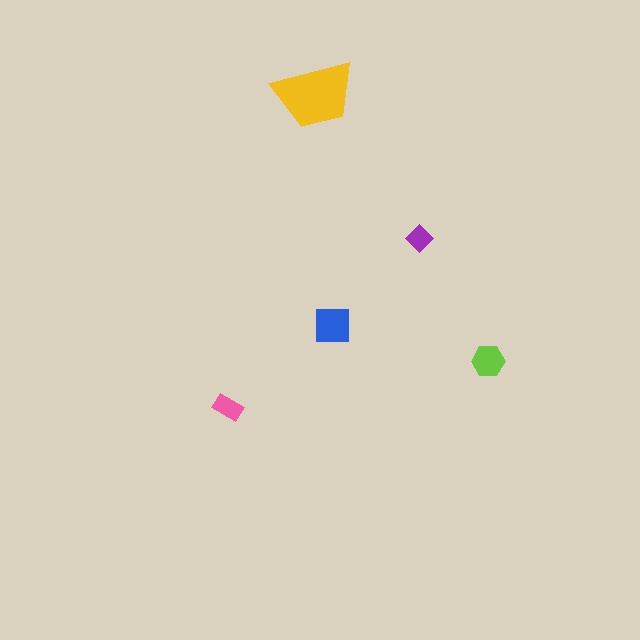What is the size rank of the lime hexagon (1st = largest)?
3rd.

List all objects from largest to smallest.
The yellow trapezoid, the blue square, the lime hexagon, the pink rectangle, the purple diamond.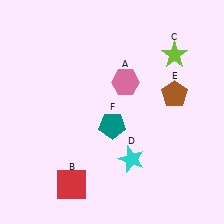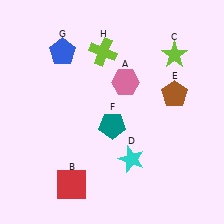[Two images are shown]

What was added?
A blue pentagon (G), a lime cross (H) were added in Image 2.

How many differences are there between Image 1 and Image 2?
There are 2 differences between the two images.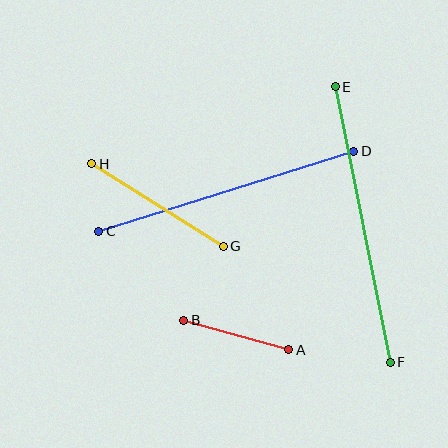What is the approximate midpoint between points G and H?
The midpoint is at approximately (157, 205) pixels.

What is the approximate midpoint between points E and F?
The midpoint is at approximately (363, 225) pixels.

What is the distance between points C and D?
The distance is approximately 268 pixels.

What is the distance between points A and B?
The distance is approximately 109 pixels.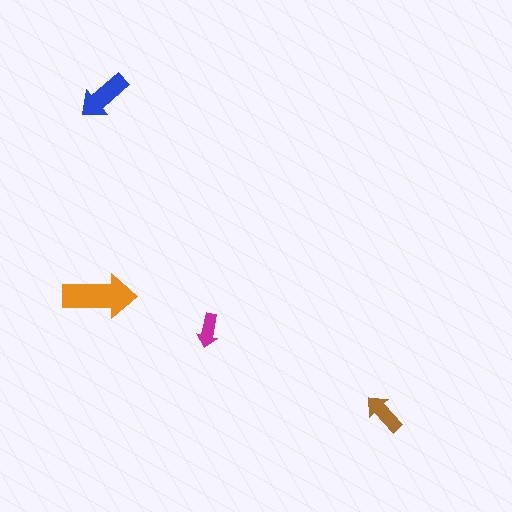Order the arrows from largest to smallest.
the orange one, the blue one, the brown one, the magenta one.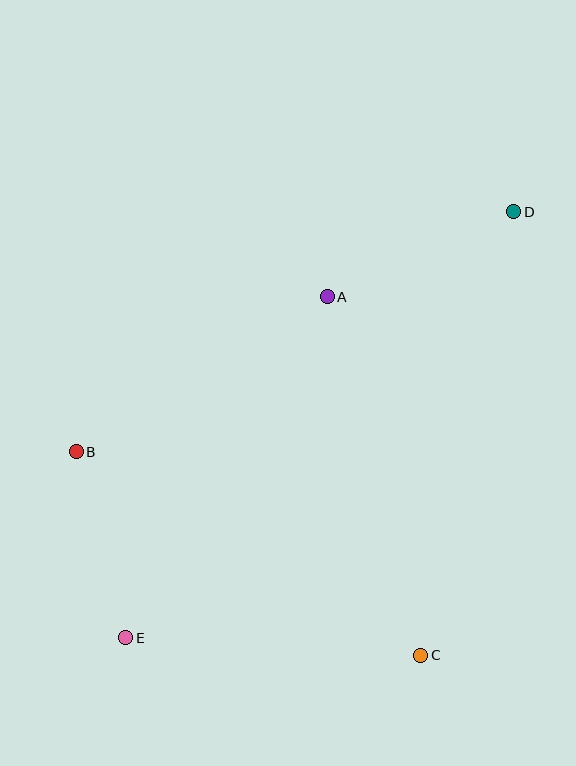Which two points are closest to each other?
Points B and E are closest to each other.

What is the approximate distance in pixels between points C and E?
The distance between C and E is approximately 295 pixels.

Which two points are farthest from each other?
Points D and E are farthest from each other.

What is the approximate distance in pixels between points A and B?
The distance between A and B is approximately 295 pixels.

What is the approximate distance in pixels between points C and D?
The distance between C and D is approximately 453 pixels.